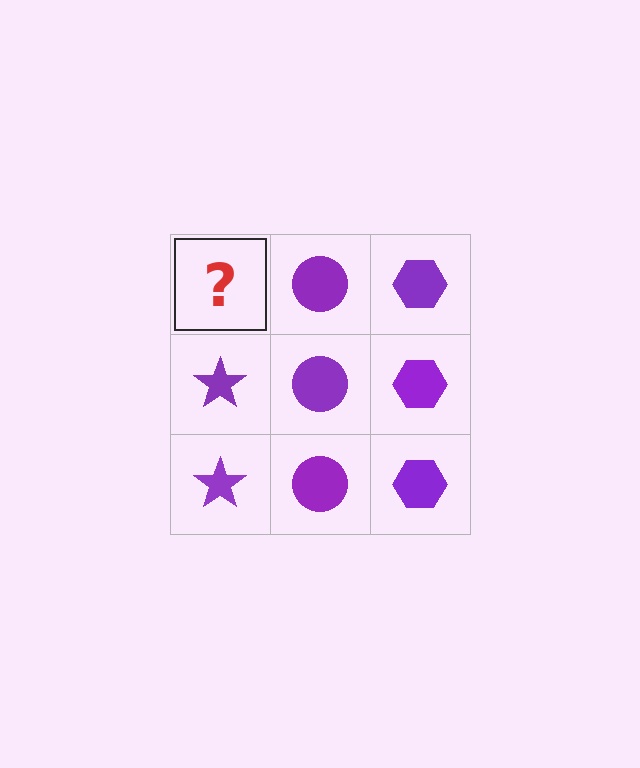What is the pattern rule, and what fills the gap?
The rule is that each column has a consistent shape. The gap should be filled with a purple star.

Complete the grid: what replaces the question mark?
The question mark should be replaced with a purple star.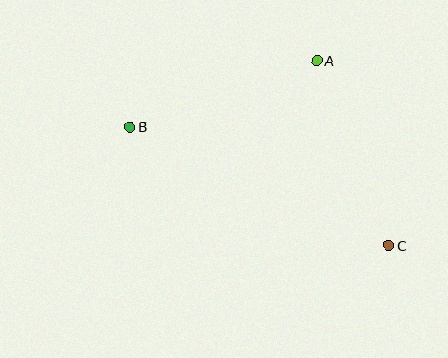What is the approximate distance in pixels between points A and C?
The distance between A and C is approximately 198 pixels.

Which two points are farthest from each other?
Points B and C are farthest from each other.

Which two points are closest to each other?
Points A and B are closest to each other.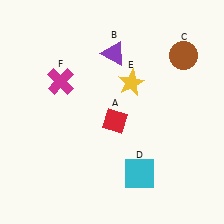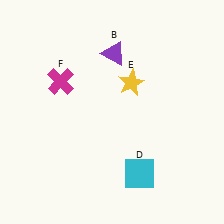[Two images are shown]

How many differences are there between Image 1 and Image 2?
There are 2 differences between the two images.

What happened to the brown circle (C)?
The brown circle (C) was removed in Image 2. It was in the top-right area of Image 1.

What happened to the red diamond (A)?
The red diamond (A) was removed in Image 2. It was in the bottom-right area of Image 1.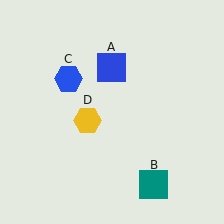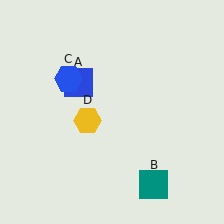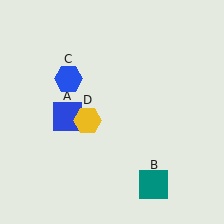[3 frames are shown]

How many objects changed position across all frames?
1 object changed position: blue square (object A).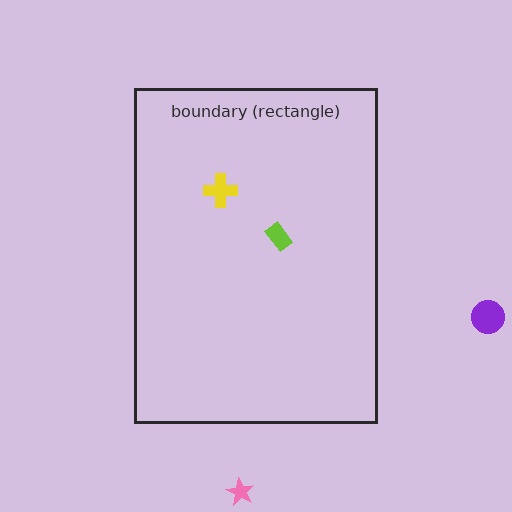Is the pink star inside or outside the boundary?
Outside.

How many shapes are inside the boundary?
2 inside, 2 outside.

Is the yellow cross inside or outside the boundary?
Inside.